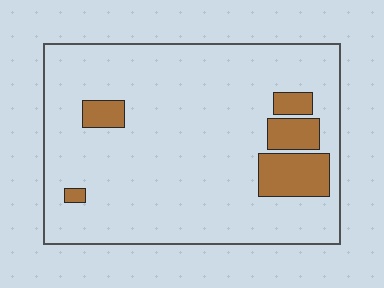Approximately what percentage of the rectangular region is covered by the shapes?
Approximately 10%.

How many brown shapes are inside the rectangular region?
5.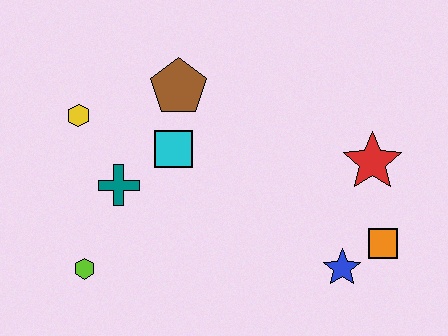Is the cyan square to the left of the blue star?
Yes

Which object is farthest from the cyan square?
The orange square is farthest from the cyan square.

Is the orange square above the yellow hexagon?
No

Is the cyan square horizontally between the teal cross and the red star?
Yes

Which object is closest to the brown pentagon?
The cyan square is closest to the brown pentagon.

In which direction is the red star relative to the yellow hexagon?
The red star is to the right of the yellow hexagon.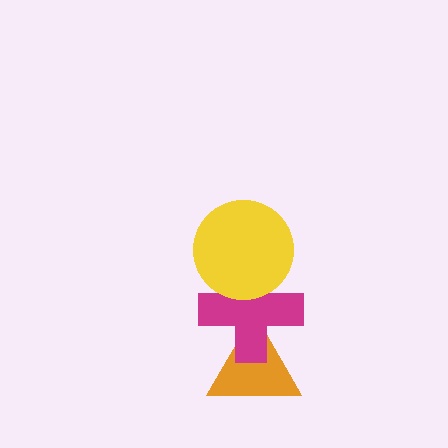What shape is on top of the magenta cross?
The yellow circle is on top of the magenta cross.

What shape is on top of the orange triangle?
The magenta cross is on top of the orange triangle.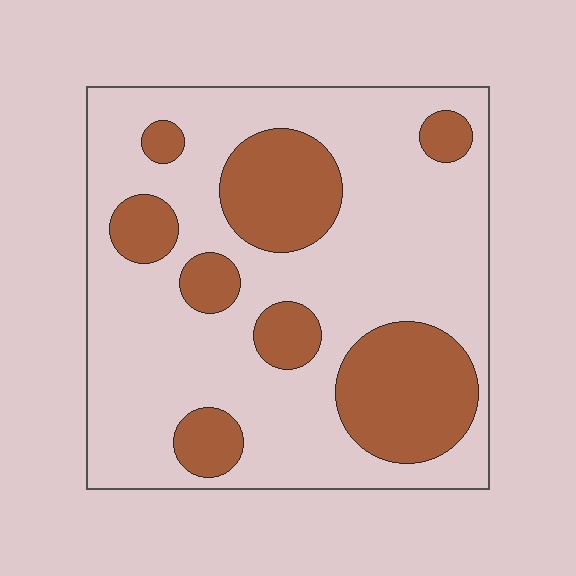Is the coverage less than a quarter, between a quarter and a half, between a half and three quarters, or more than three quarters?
Between a quarter and a half.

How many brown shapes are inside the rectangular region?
8.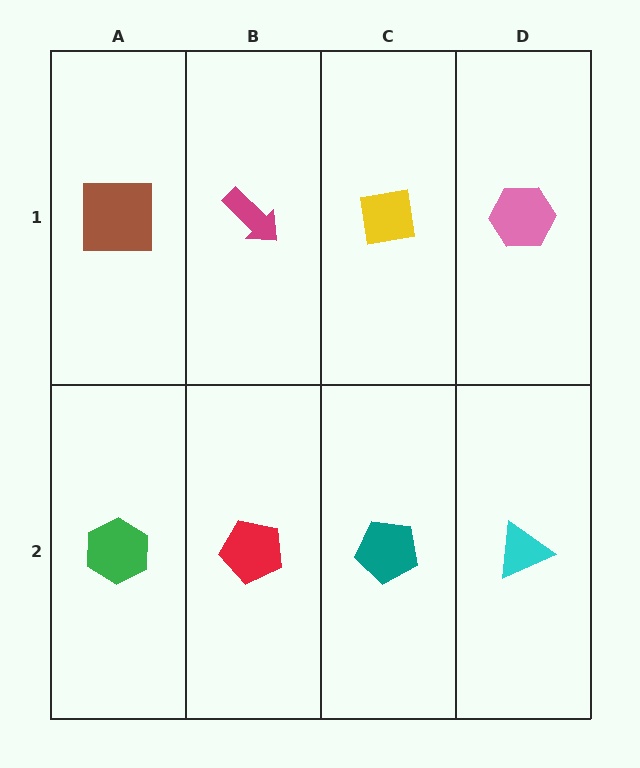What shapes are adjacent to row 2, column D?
A pink hexagon (row 1, column D), a teal pentagon (row 2, column C).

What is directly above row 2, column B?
A magenta arrow.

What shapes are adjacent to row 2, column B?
A magenta arrow (row 1, column B), a green hexagon (row 2, column A), a teal pentagon (row 2, column C).